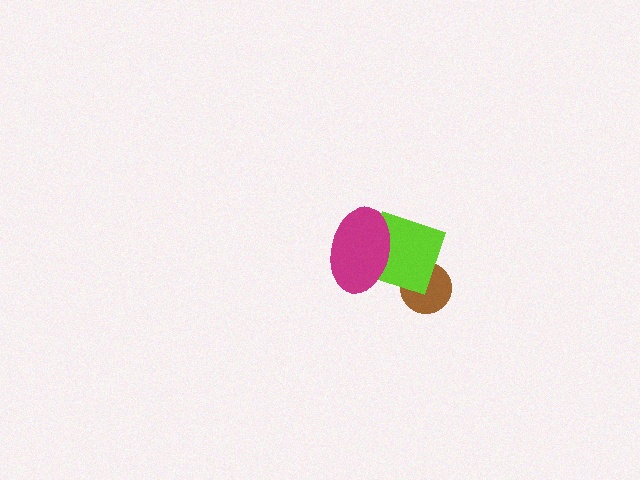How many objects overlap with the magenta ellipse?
1 object overlaps with the magenta ellipse.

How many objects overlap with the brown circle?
1 object overlaps with the brown circle.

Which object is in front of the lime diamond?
The magenta ellipse is in front of the lime diamond.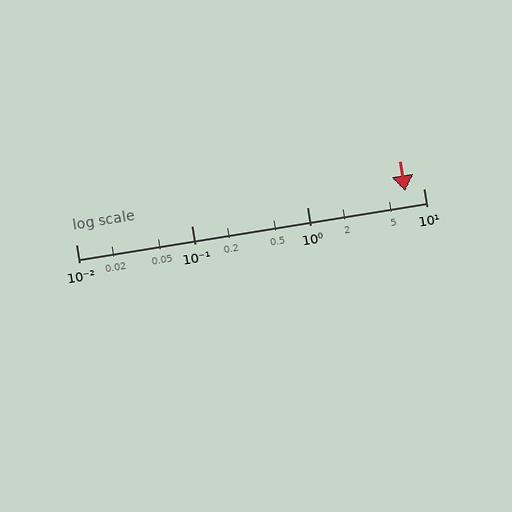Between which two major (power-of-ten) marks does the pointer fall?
The pointer is between 1 and 10.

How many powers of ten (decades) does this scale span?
The scale spans 3 decades, from 0.01 to 10.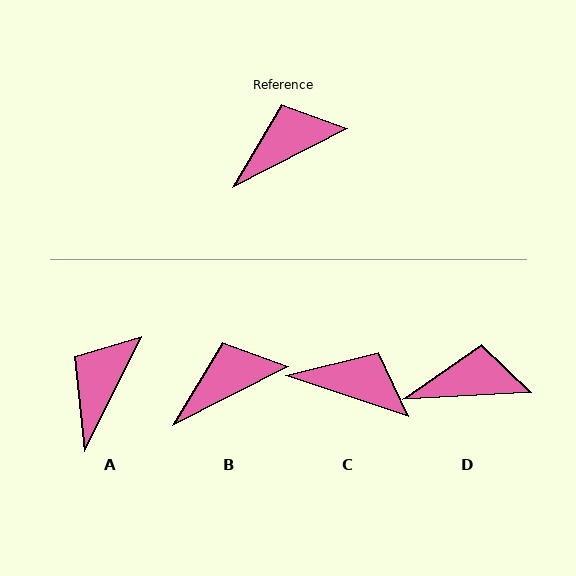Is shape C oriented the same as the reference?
No, it is off by about 45 degrees.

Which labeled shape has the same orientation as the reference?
B.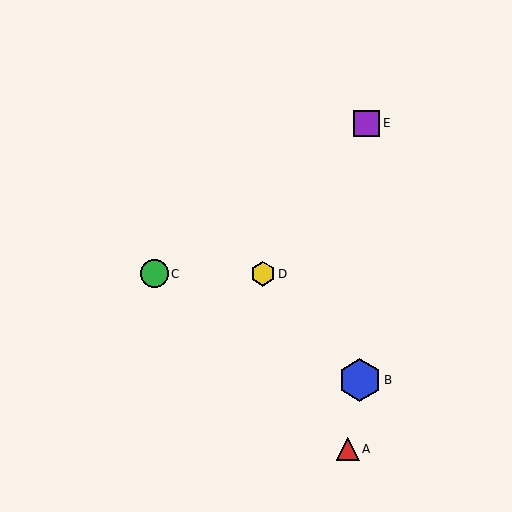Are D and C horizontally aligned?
Yes, both are at y≈274.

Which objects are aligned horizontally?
Objects C, D are aligned horizontally.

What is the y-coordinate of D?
Object D is at y≈274.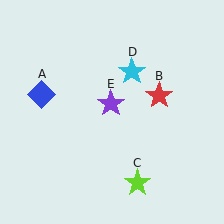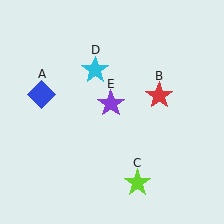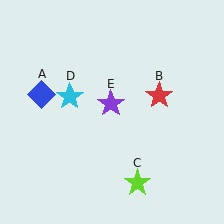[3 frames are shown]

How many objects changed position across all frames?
1 object changed position: cyan star (object D).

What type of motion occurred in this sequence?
The cyan star (object D) rotated counterclockwise around the center of the scene.